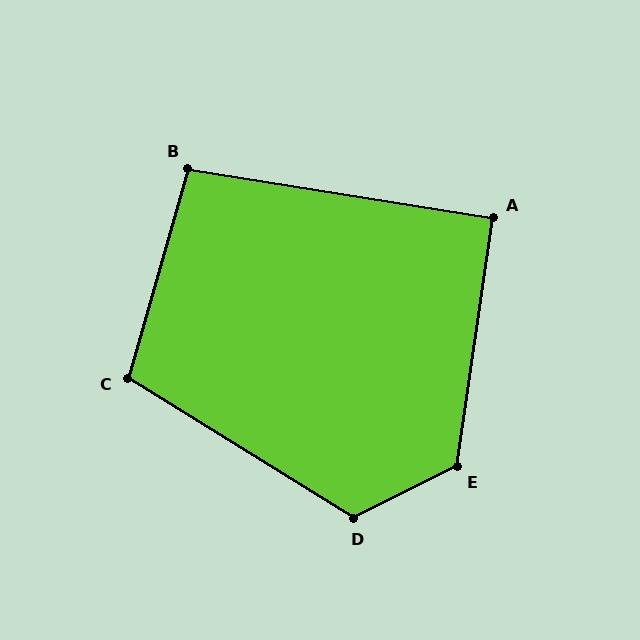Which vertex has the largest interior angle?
E, at approximately 124 degrees.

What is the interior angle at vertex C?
Approximately 106 degrees (obtuse).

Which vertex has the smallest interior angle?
A, at approximately 91 degrees.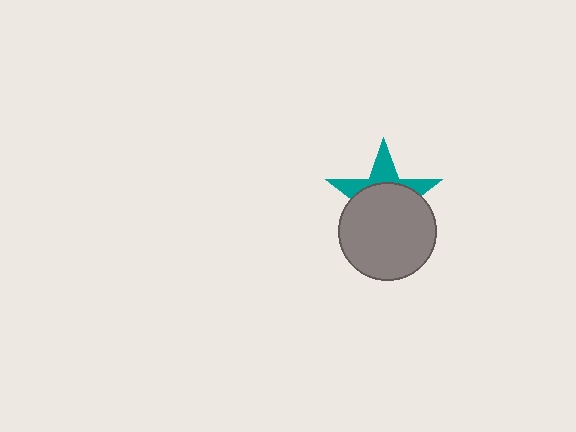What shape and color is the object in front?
The object in front is a gray circle.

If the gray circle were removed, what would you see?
You would see the complete teal star.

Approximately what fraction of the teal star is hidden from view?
Roughly 65% of the teal star is hidden behind the gray circle.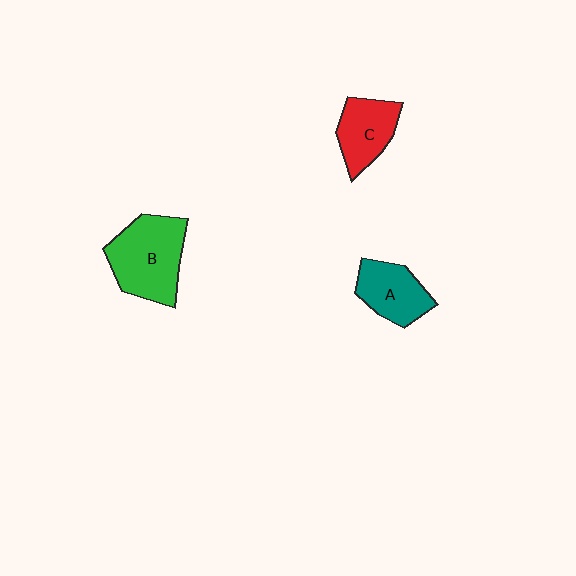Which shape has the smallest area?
Shape C (red).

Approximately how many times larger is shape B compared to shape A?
Approximately 1.5 times.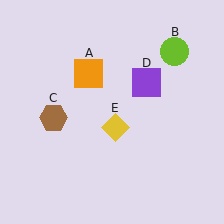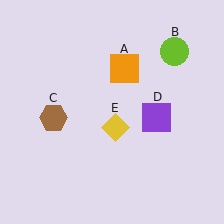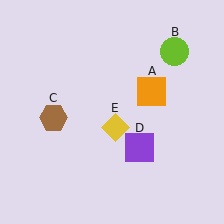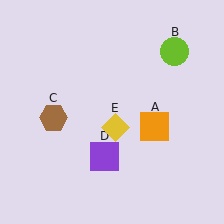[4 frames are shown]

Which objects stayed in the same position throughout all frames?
Lime circle (object B) and brown hexagon (object C) and yellow diamond (object E) remained stationary.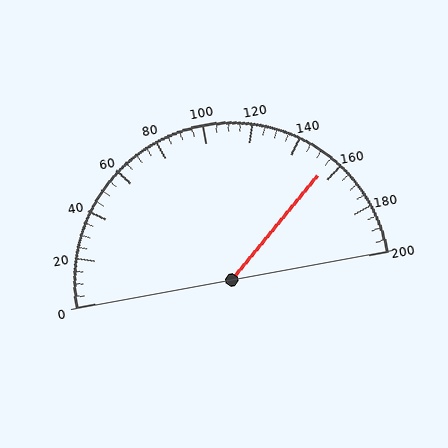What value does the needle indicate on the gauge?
The needle indicates approximately 155.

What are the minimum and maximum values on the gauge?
The gauge ranges from 0 to 200.